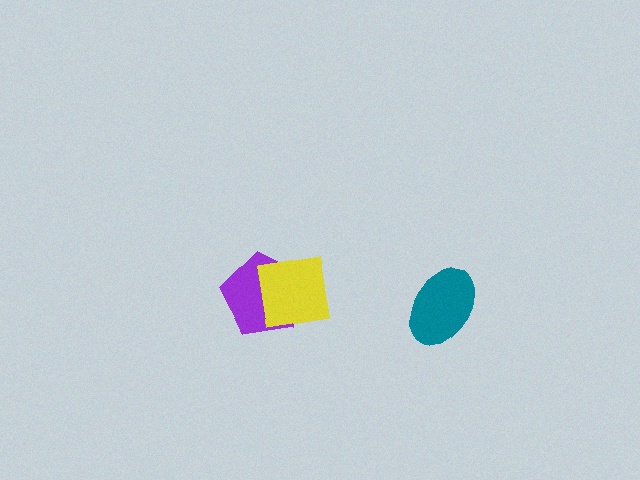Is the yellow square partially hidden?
No, no other shape covers it.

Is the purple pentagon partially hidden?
Yes, it is partially covered by another shape.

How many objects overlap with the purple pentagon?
1 object overlaps with the purple pentagon.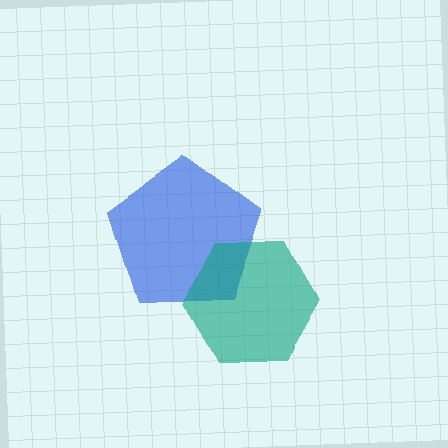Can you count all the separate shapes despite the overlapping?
Yes, there are 2 separate shapes.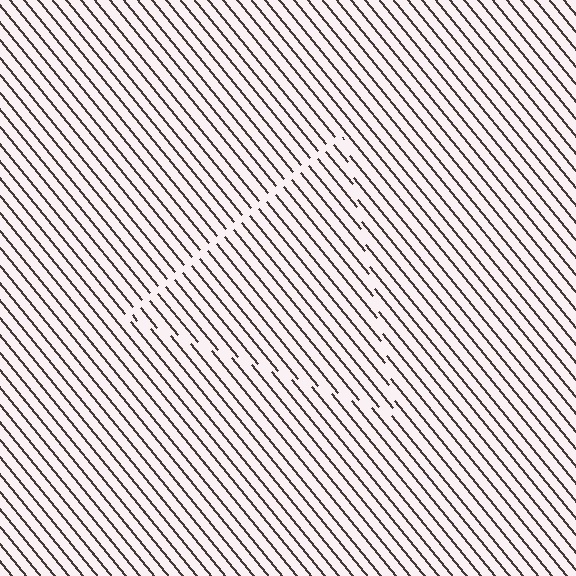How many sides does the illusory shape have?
3 sides — the line-ends trace a triangle.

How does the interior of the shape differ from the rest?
The interior of the shape contains the same grating, shifted by half a period — the contour is defined by the phase discontinuity where line-ends from the inner and outer gratings abut.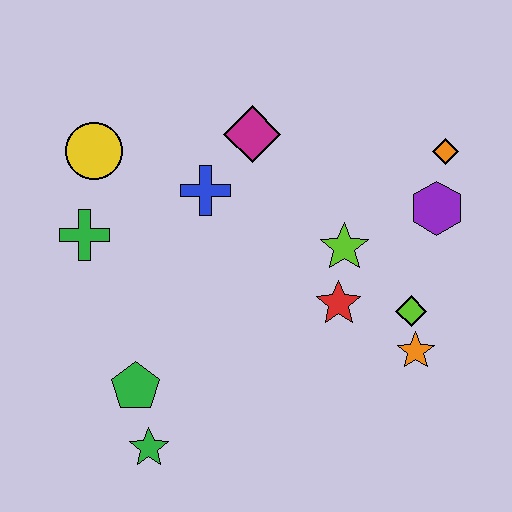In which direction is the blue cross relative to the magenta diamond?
The blue cross is below the magenta diamond.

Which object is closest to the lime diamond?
The orange star is closest to the lime diamond.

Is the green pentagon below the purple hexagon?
Yes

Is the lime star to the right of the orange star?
No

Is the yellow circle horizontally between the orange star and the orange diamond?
No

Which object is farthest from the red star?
The yellow circle is farthest from the red star.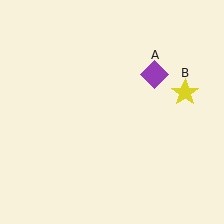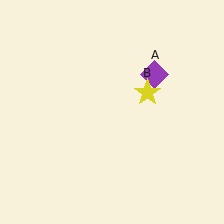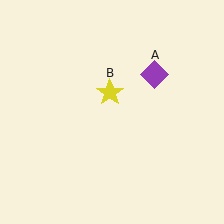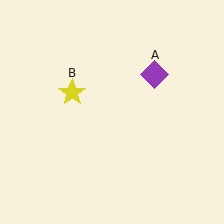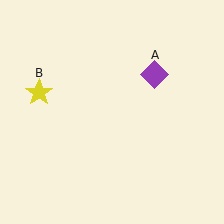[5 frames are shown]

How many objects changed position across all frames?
1 object changed position: yellow star (object B).